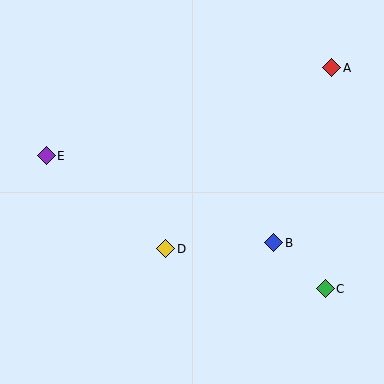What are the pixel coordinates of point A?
Point A is at (332, 68).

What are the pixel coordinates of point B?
Point B is at (274, 243).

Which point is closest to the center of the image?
Point D at (166, 249) is closest to the center.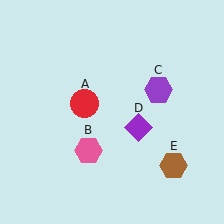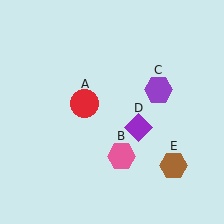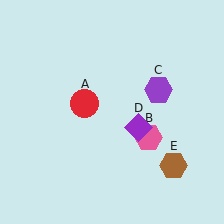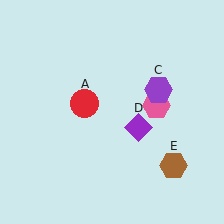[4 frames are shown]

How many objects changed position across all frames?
1 object changed position: pink hexagon (object B).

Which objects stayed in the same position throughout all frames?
Red circle (object A) and purple hexagon (object C) and purple diamond (object D) and brown hexagon (object E) remained stationary.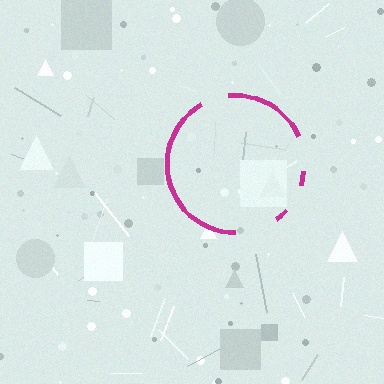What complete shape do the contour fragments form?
The contour fragments form a circle.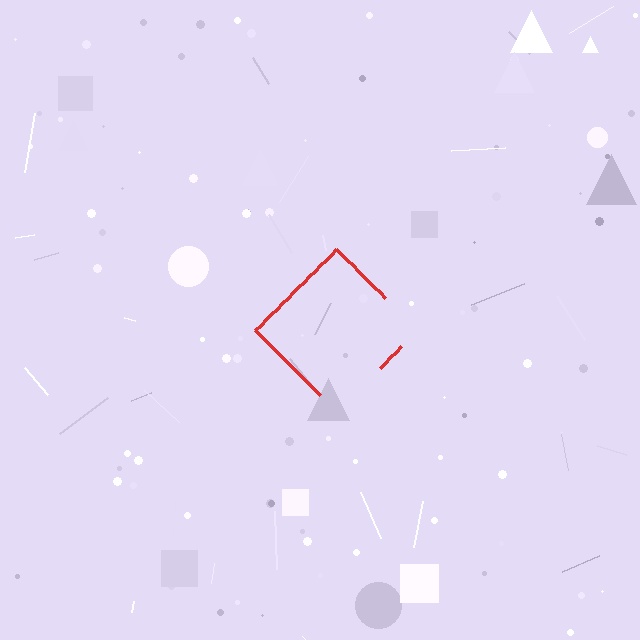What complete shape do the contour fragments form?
The contour fragments form a diamond.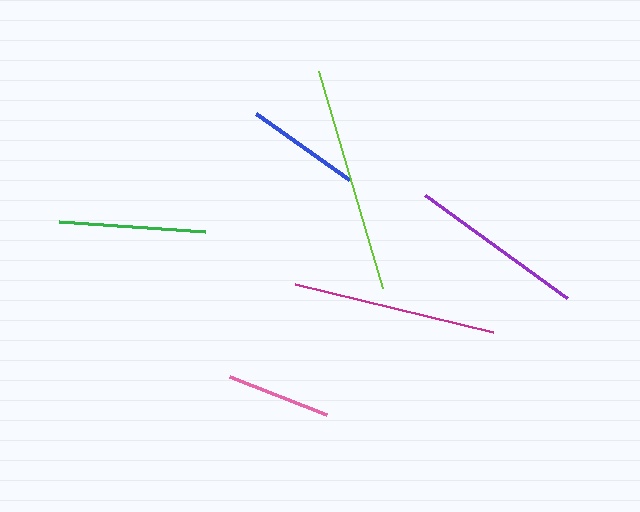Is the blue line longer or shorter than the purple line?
The purple line is longer than the blue line.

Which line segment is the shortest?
The pink line is the shortest at approximately 105 pixels.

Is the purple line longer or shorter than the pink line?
The purple line is longer than the pink line.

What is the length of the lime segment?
The lime segment is approximately 227 pixels long.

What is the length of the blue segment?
The blue segment is approximately 114 pixels long.